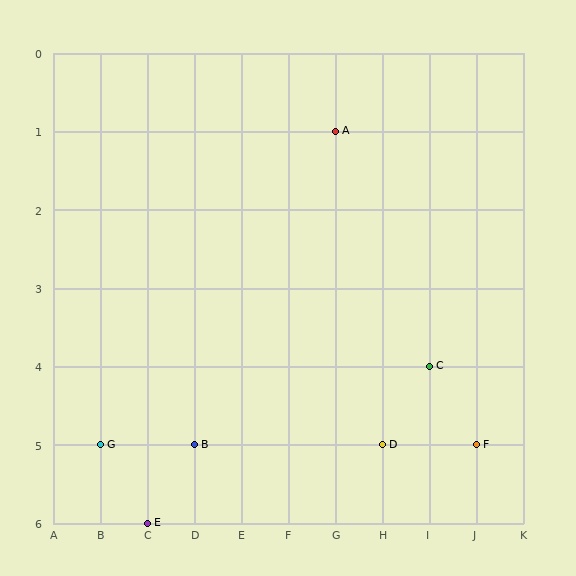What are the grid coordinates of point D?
Point D is at grid coordinates (H, 5).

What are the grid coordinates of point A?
Point A is at grid coordinates (G, 1).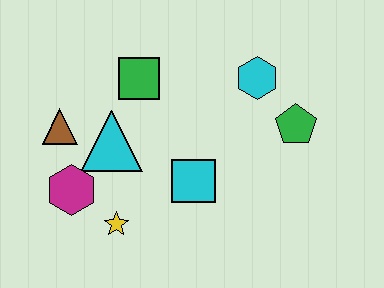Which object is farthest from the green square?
The green pentagon is farthest from the green square.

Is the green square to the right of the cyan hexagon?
No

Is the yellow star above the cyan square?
No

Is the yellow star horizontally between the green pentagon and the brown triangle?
Yes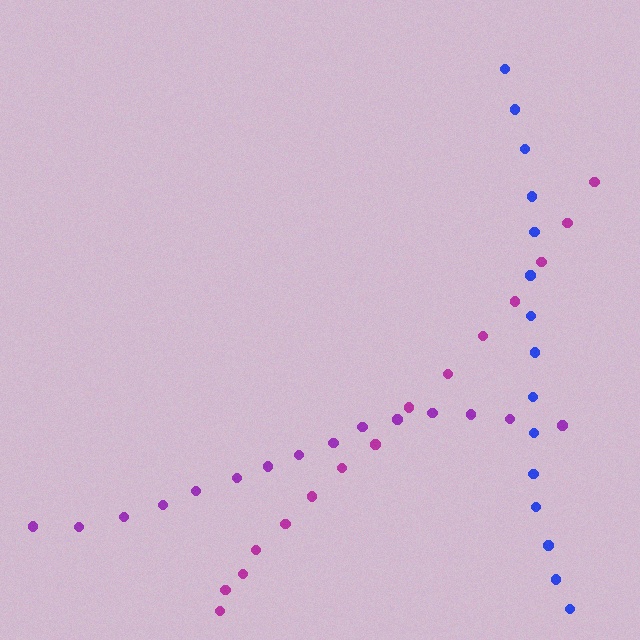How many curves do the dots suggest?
There are 3 distinct paths.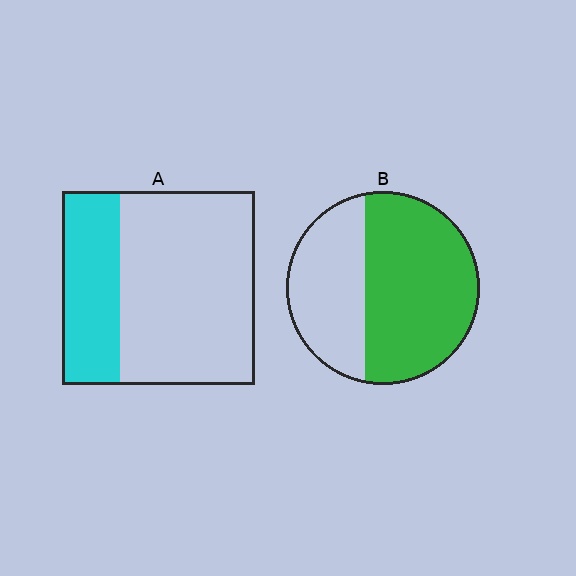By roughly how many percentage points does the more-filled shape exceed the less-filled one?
By roughly 30 percentage points (B over A).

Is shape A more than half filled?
No.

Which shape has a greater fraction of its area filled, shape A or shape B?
Shape B.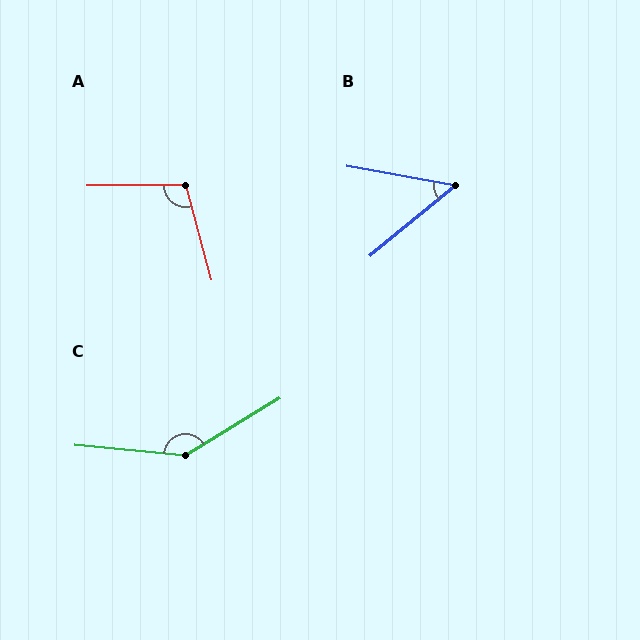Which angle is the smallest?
B, at approximately 50 degrees.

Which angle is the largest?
C, at approximately 143 degrees.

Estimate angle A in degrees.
Approximately 105 degrees.